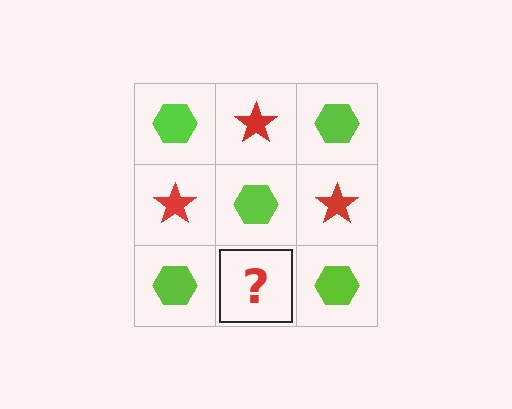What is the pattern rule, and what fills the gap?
The rule is that it alternates lime hexagon and red star in a checkerboard pattern. The gap should be filled with a red star.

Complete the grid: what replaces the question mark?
The question mark should be replaced with a red star.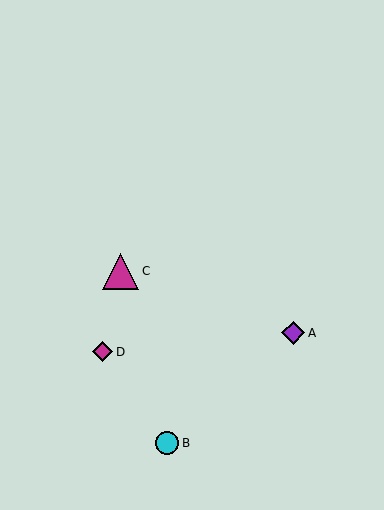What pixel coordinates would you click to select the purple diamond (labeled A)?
Click at (293, 333) to select the purple diamond A.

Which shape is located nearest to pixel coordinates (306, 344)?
The purple diamond (labeled A) at (293, 333) is nearest to that location.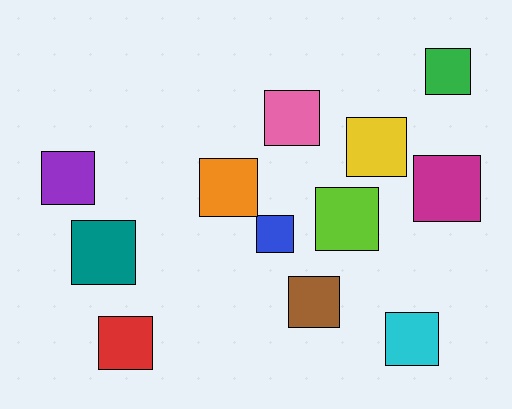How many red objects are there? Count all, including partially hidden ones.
There is 1 red object.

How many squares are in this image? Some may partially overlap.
There are 12 squares.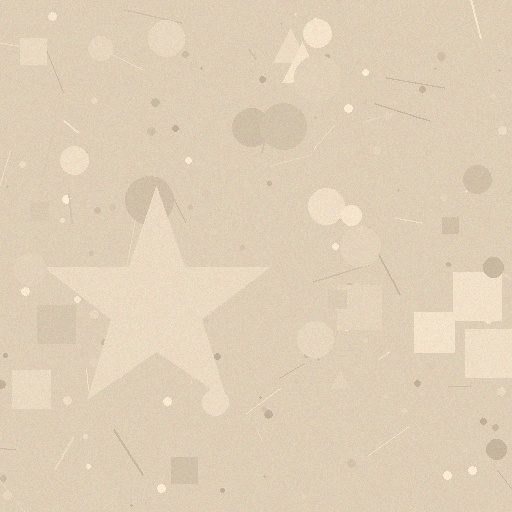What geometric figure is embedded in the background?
A star is embedded in the background.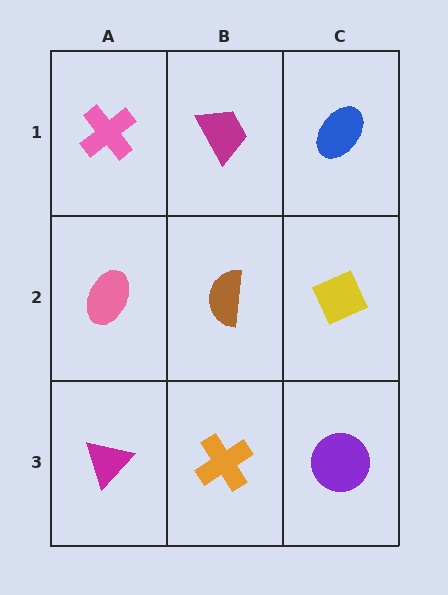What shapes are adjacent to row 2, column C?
A blue ellipse (row 1, column C), a purple circle (row 3, column C), a brown semicircle (row 2, column B).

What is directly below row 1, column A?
A pink ellipse.